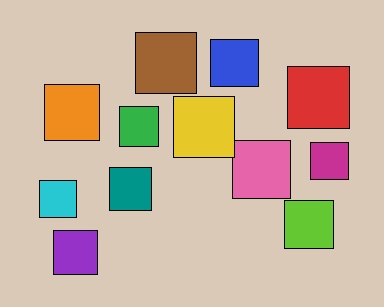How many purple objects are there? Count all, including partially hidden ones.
There is 1 purple object.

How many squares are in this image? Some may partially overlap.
There are 12 squares.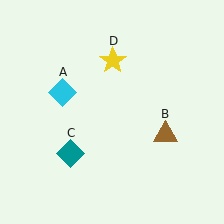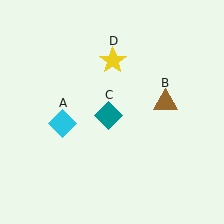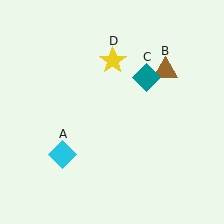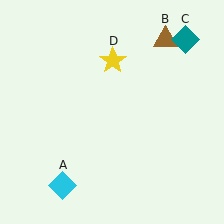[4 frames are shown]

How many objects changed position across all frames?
3 objects changed position: cyan diamond (object A), brown triangle (object B), teal diamond (object C).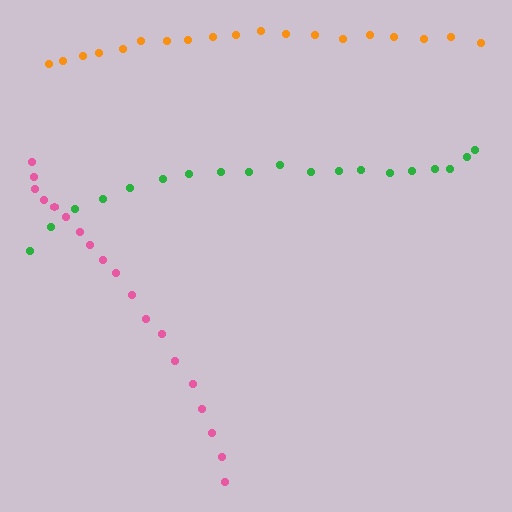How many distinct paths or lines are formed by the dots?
There are 3 distinct paths.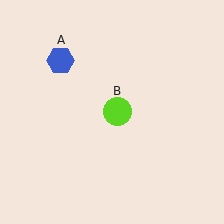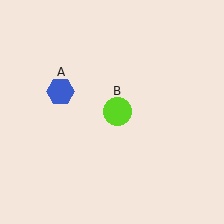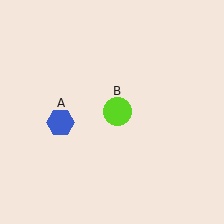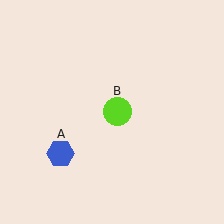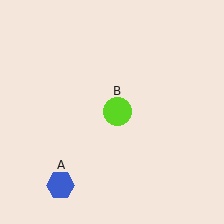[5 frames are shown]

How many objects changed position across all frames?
1 object changed position: blue hexagon (object A).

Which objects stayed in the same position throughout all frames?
Lime circle (object B) remained stationary.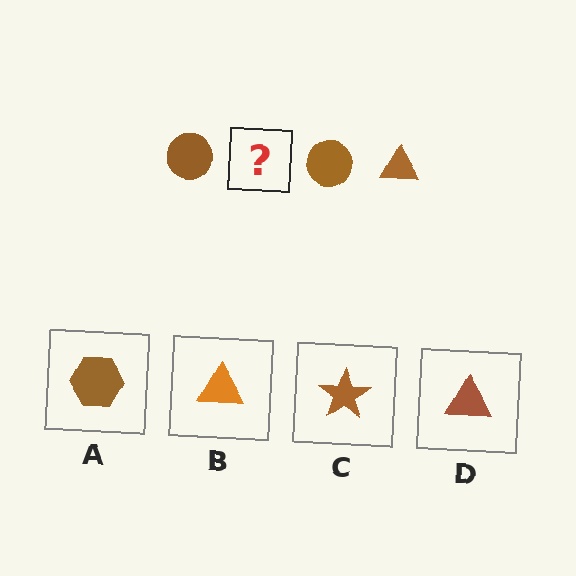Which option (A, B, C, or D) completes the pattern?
D.